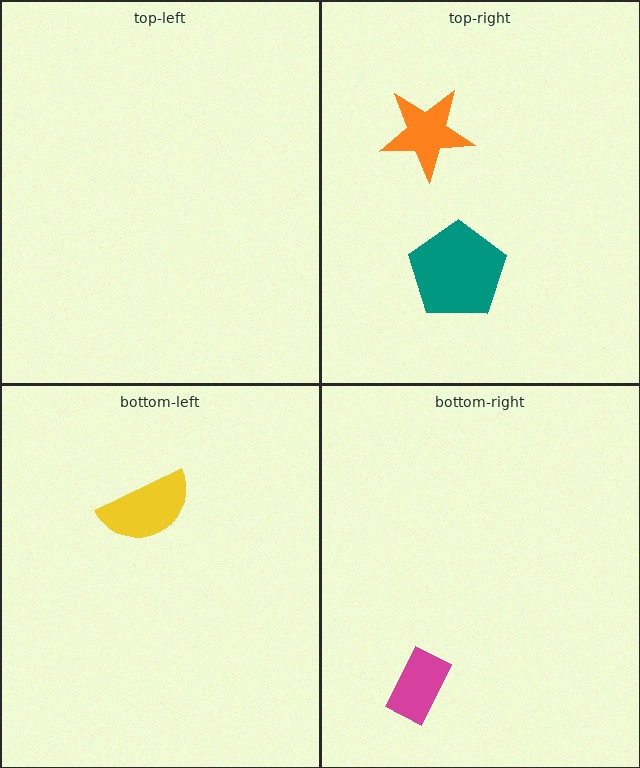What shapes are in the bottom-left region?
The yellow semicircle.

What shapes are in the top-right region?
The orange star, the teal pentagon.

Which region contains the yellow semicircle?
The bottom-left region.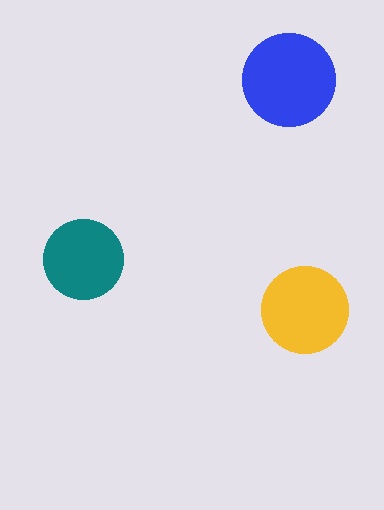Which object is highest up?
The blue circle is topmost.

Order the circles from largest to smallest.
the blue one, the yellow one, the teal one.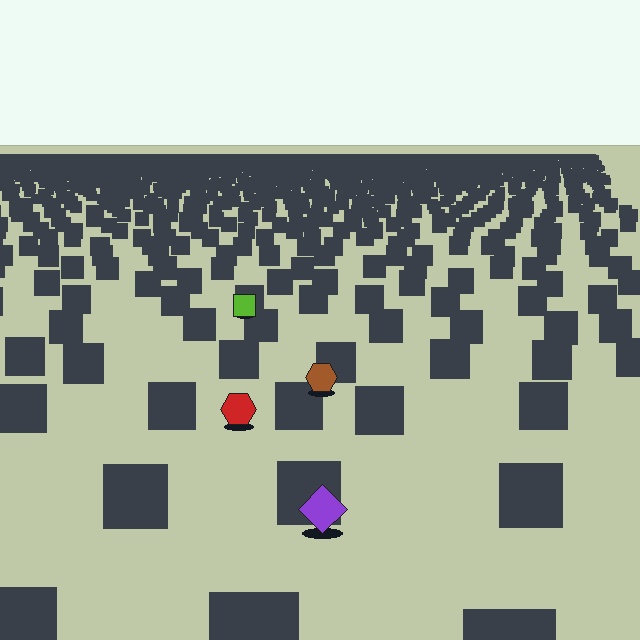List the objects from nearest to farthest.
From nearest to farthest: the purple diamond, the red hexagon, the brown hexagon, the lime square.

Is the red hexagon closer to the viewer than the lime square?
Yes. The red hexagon is closer — you can tell from the texture gradient: the ground texture is coarser near it.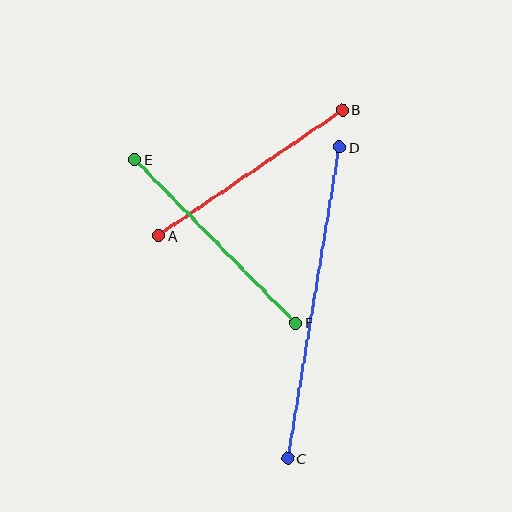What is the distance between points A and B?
The distance is approximately 223 pixels.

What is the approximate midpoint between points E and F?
The midpoint is at approximately (215, 241) pixels.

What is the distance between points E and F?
The distance is approximately 229 pixels.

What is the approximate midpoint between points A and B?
The midpoint is at approximately (250, 173) pixels.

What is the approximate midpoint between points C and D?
The midpoint is at approximately (314, 303) pixels.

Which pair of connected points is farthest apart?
Points C and D are farthest apart.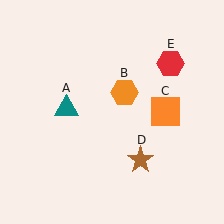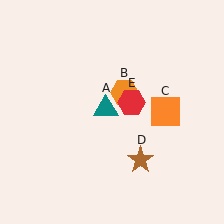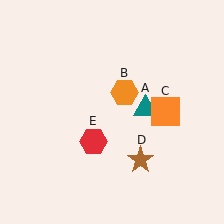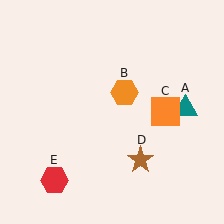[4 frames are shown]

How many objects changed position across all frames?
2 objects changed position: teal triangle (object A), red hexagon (object E).